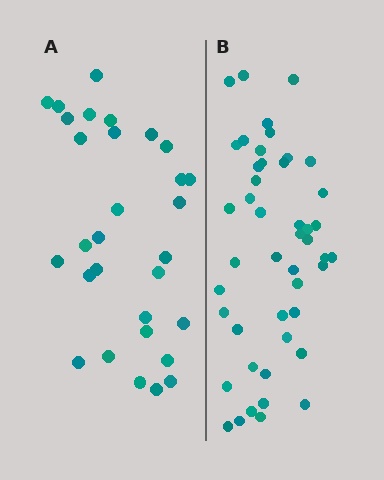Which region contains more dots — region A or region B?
Region B (the right region) has more dots.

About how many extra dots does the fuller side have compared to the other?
Region B has approximately 15 more dots than region A.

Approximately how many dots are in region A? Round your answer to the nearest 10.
About 30 dots.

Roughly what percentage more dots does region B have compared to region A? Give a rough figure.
About 55% more.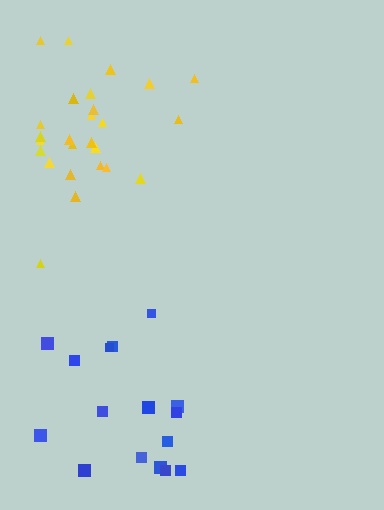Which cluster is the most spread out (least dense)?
Blue.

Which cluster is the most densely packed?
Yellow.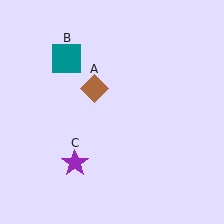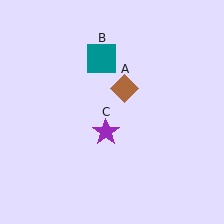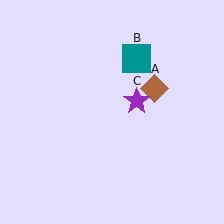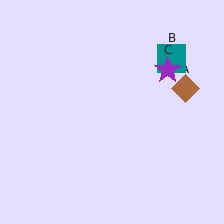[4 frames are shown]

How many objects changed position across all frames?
3 objects changed position: brown diamond (object A), teal square (object B), purple star (object C).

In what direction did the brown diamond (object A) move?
The brown diamond (object A) moved right.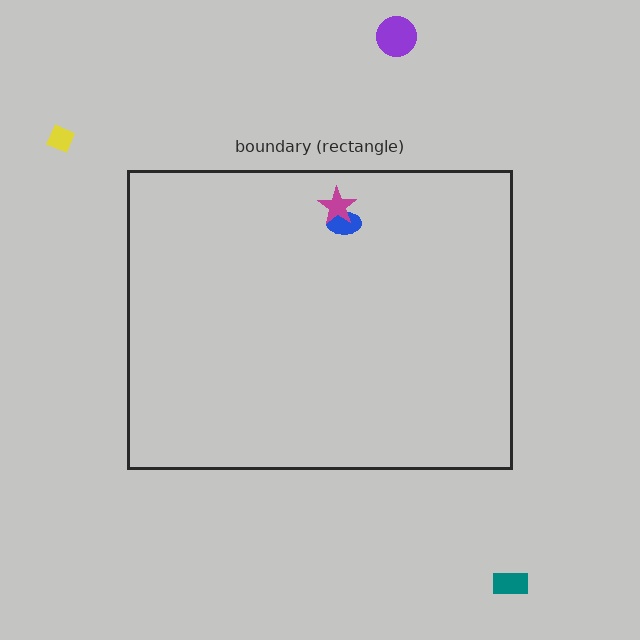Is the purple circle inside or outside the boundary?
Outside.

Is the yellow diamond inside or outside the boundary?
Outside.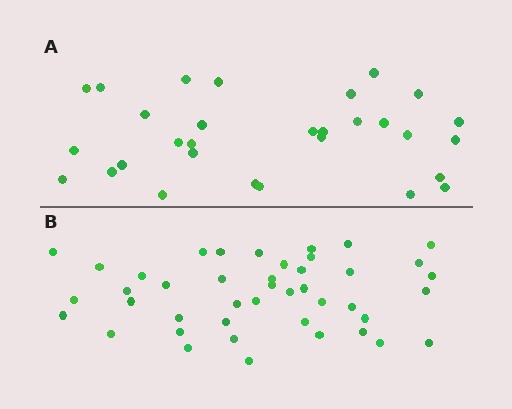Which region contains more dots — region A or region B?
Region B (the bottom region) has more dots.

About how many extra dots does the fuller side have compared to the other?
Region B has approximately 15 more dots than region A.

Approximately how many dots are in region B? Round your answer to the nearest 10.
About 40 dots. (The exact count is 43, which rounds to 40.)